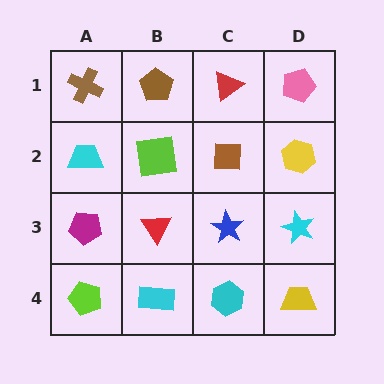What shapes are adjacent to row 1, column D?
A yellow hexagon (row 2, column D), a red triangle (row 1, column C).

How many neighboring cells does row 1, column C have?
3.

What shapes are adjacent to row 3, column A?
A cyan trapezoid (row 2, column A), a lime pentagon (row 4, column A), a red triangle (row 3, column B).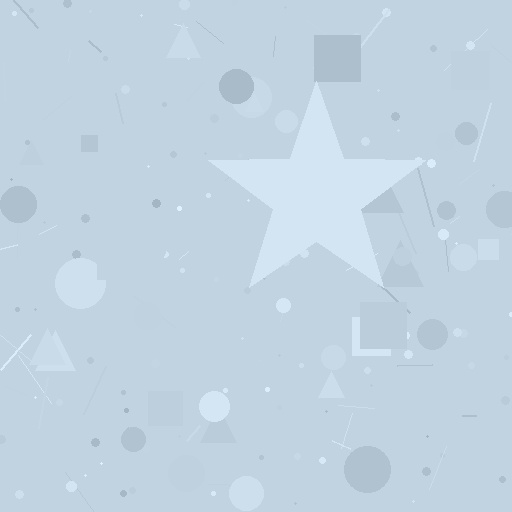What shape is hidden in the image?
A star is hidden in the image.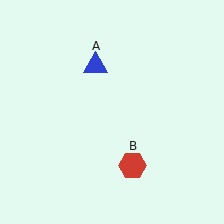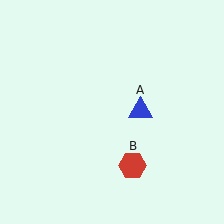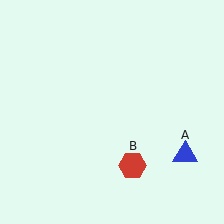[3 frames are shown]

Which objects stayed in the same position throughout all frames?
Red hexagon (object B) remained stationary.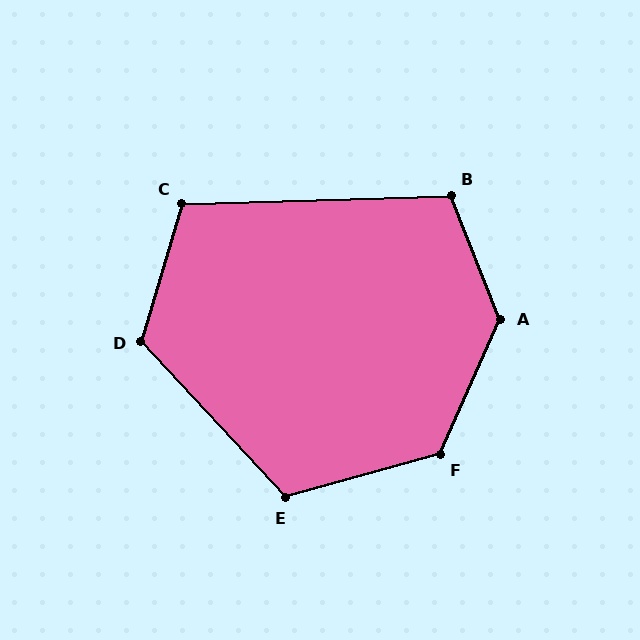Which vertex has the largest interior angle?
A, at approximately 134 degrees.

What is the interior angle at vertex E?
Approximately 117 degrees (obtuse).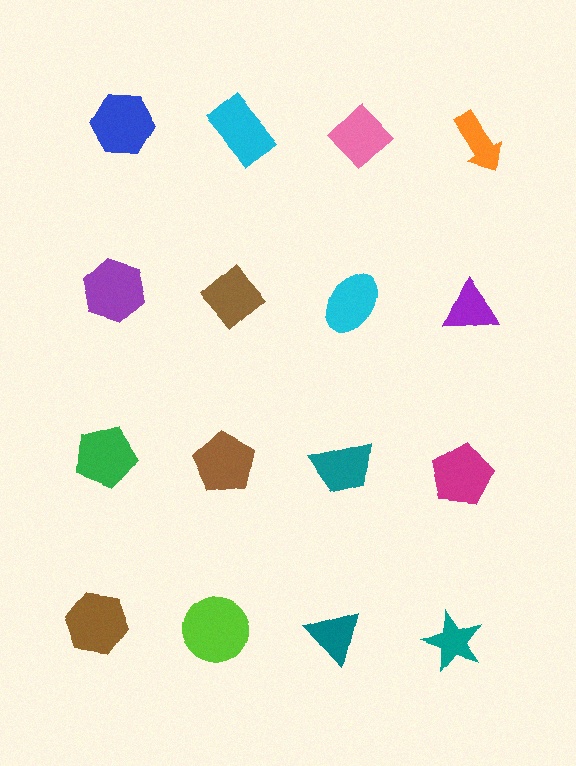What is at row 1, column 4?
An orange arrow.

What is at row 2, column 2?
A brown diamond.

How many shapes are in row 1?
4 shapes.